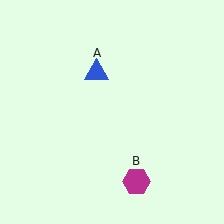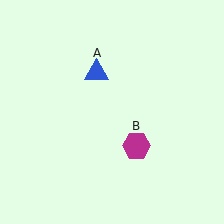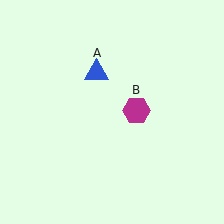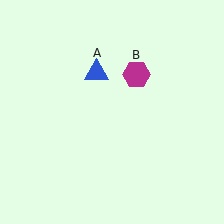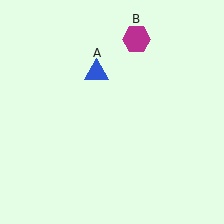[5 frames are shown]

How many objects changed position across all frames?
1 object changed position: magenta hexagon (object B).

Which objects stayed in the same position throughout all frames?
Blue triangle (object A) remained stationary.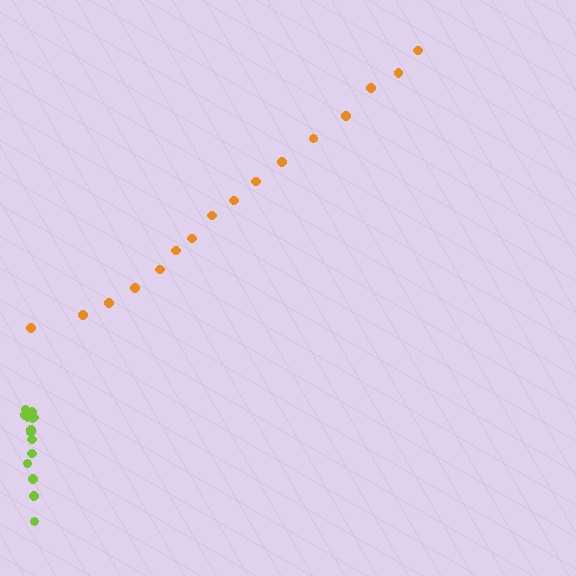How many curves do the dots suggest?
There are 2 distinct paths.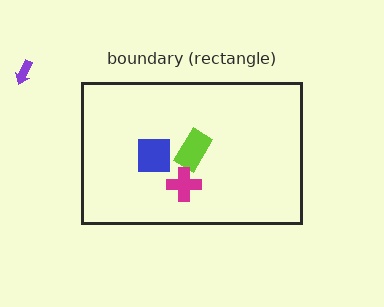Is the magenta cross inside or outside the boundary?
Inside.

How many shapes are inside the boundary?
3 inside, 1 outside.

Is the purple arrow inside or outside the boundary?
Outside.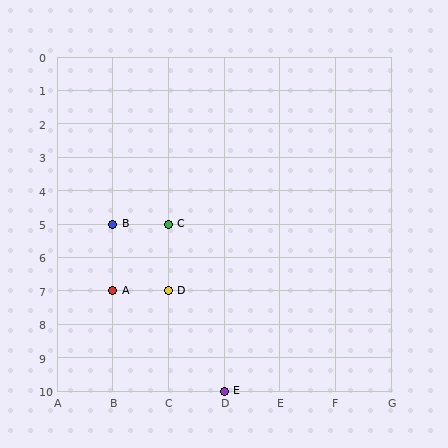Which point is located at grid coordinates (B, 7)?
Point A is at (B, 7).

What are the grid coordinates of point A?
Point A is at grid coordinates (B, 7).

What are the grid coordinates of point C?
Point C is at grid coordinates (C, 5).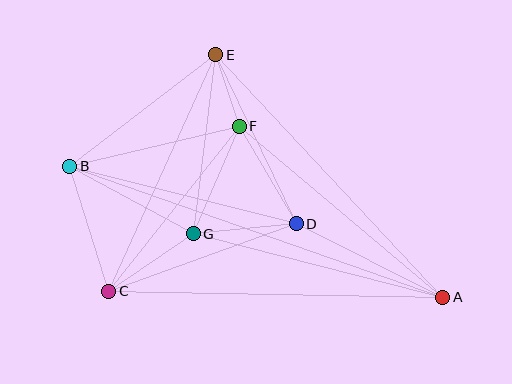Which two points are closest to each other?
Points E and F are closest to each other.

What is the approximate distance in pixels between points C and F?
The distance between C and F is approximately 210 pixels.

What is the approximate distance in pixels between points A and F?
The distance between A and F is approximately 266 pixels.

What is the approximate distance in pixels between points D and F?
The distance between D and F is approximately 113 pixels.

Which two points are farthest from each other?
Points A and B are farthest from each other.